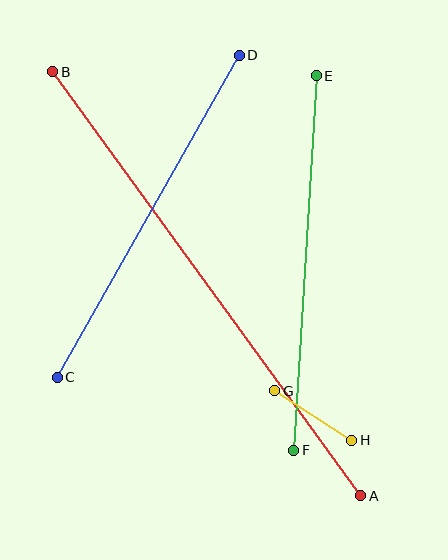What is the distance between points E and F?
The distance is approximately 375 pixels.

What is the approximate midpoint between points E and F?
The midpoint is at approximately (305, 263) pixels.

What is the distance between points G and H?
The distance is approximately 92 pixels.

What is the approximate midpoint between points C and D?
The midpoint is at approximately (148, 216) pixels.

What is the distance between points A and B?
The distance is approximately 524 pixels.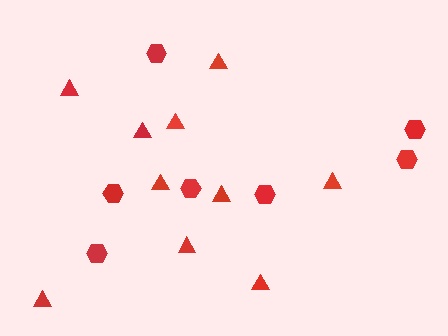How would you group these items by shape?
There are 2 groups: one group of hexagons (7) and one group of triangles (10).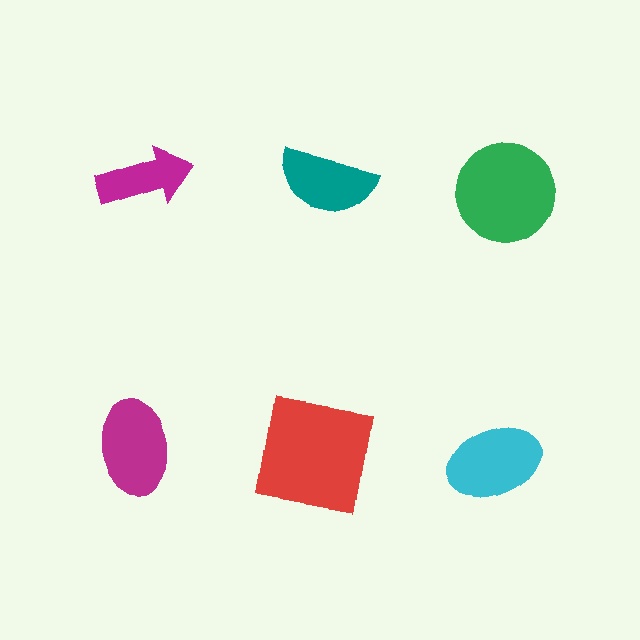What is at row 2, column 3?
A cyan ellipse.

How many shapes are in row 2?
3 shapes.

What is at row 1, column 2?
A teal semicircle.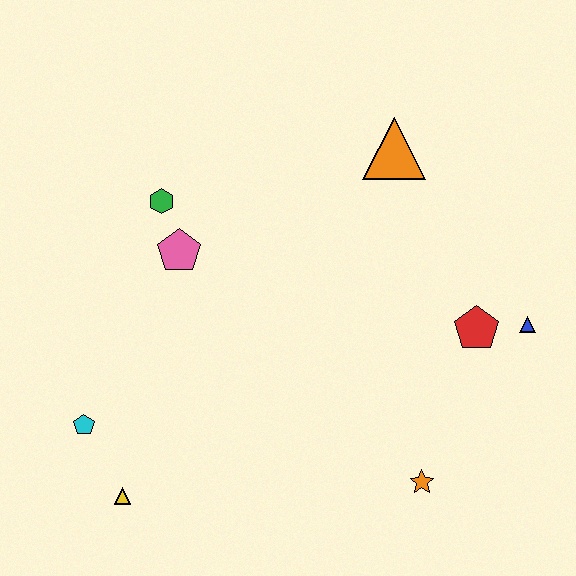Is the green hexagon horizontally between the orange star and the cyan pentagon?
Yes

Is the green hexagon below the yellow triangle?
No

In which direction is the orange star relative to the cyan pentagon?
The orange star is to the right of the cyan pentagon.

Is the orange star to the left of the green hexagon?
No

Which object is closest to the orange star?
The red pentagon is closest to the orange star.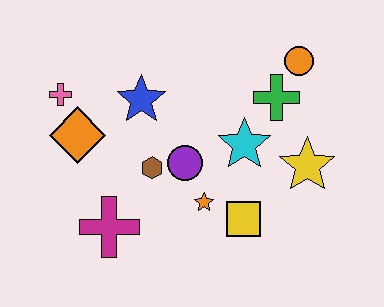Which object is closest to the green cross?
The orange circle is closest to the green cross.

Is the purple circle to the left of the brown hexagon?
No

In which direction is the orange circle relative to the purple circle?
The orange circle is to the right of the purple circle.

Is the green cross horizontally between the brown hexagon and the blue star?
No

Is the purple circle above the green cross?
No